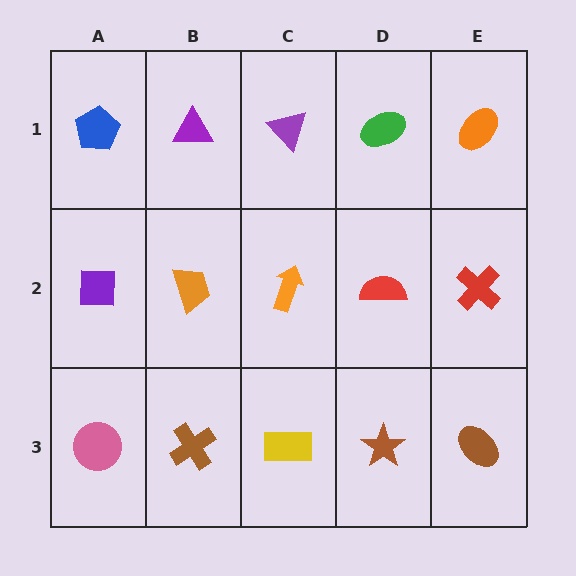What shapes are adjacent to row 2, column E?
An orange ellipse (row 1, column E), a brown ellipse (row 3, column E), a red semicircle (row 2, column D).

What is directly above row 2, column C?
A purple triangle.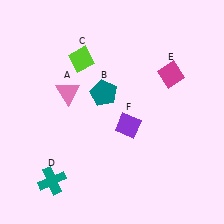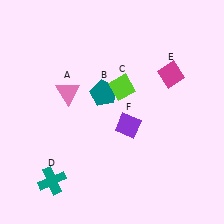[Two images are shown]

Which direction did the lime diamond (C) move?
The lime diamond (C) moved right.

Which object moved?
The lime diamond (C) moved right.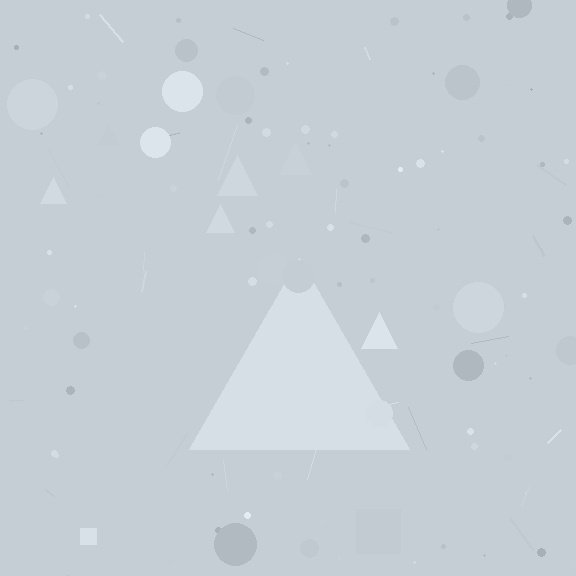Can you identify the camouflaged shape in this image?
The camouflaged shape is a triangle.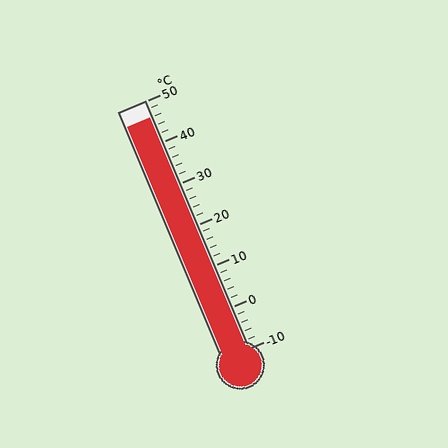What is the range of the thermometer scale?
The thermometer scale ranges from -10°C to 50°C.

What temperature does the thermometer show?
The thermometer shows approximately 46°C.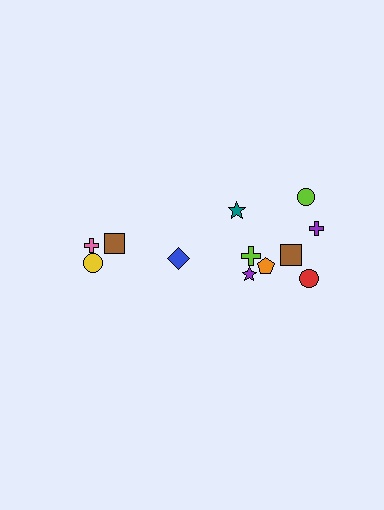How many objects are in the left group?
There are 4 objects.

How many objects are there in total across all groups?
There are 12 objects.